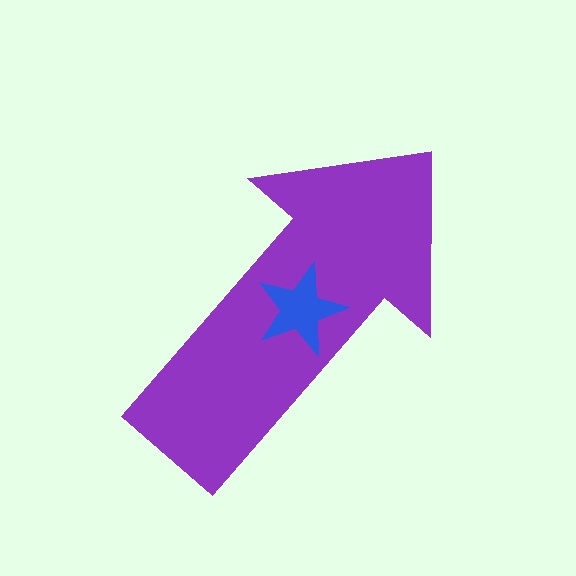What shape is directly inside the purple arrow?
The blue star.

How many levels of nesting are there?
2.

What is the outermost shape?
The purple arrow.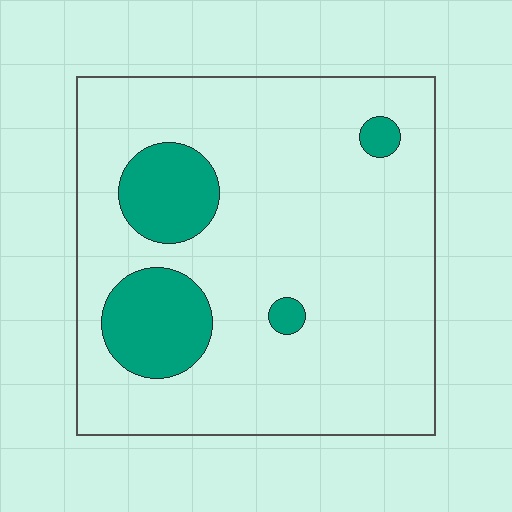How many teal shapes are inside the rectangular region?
4.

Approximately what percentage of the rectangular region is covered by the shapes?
Approximately 15%.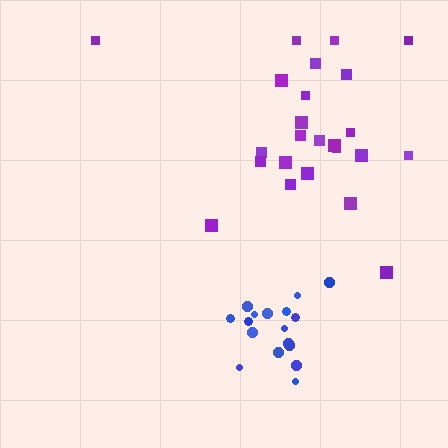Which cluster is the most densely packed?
Blue.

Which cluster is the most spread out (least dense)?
Purple.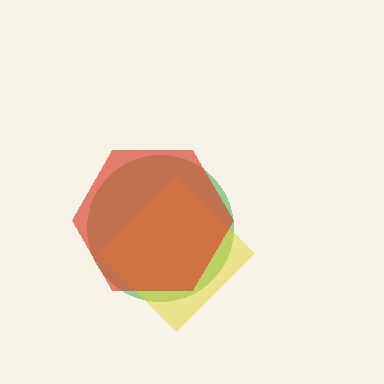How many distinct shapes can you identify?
There are 3 distinct shapes: a green circle, a yellow diamond, a red hexagon.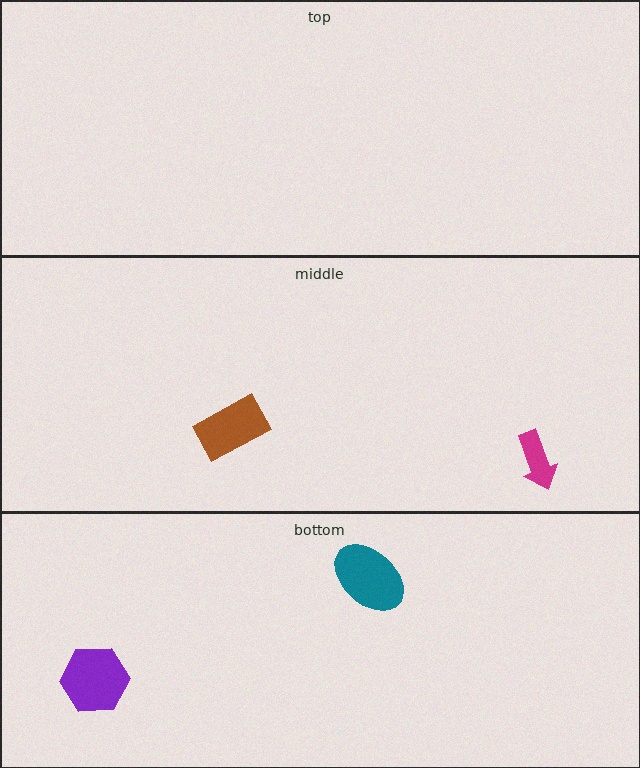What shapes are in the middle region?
The brown rectangle, the magenta arrow.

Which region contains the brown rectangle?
The middle region.